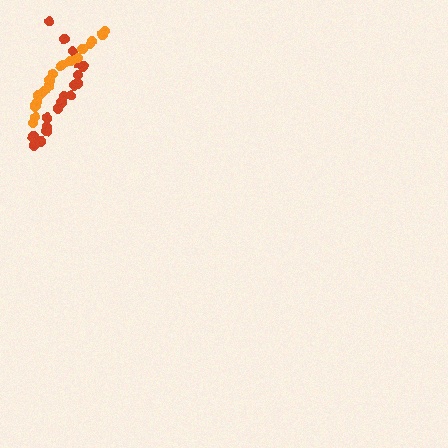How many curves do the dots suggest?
There are 2 distinct paths.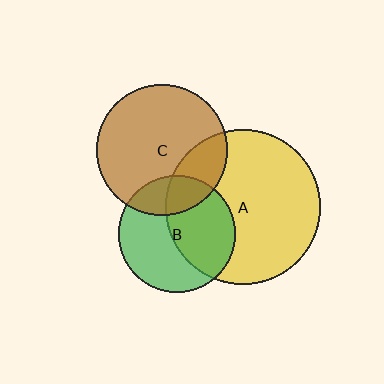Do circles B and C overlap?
Yes.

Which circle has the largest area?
Circle A (yellow).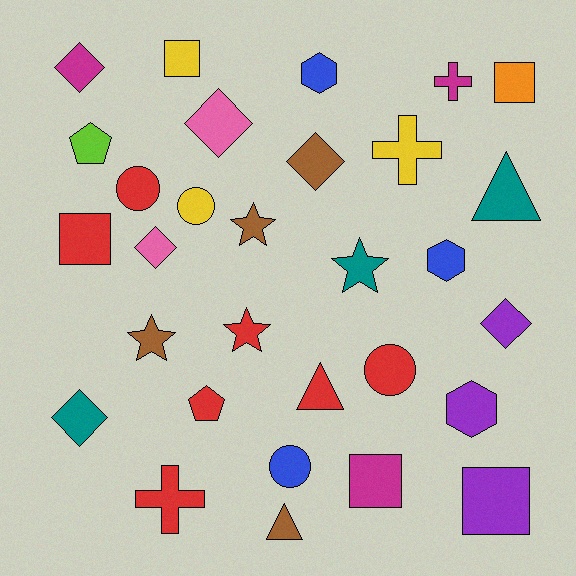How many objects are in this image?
There are 30 objects.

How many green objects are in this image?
There are no green objects.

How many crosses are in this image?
There are 3 crosses.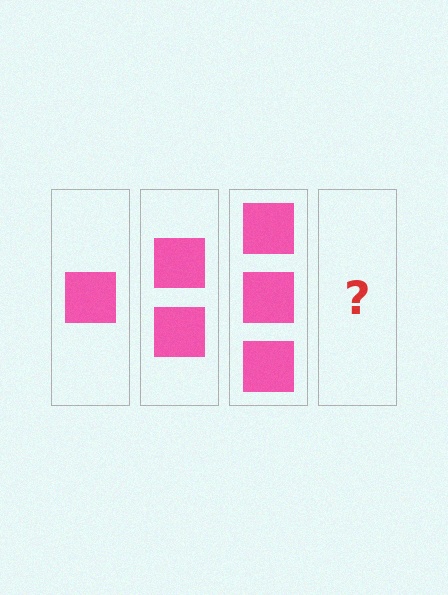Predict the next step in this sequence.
The next step is 4 squares.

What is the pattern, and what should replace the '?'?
The pattern is that each step adds one more square. The '?' should be 4 squares.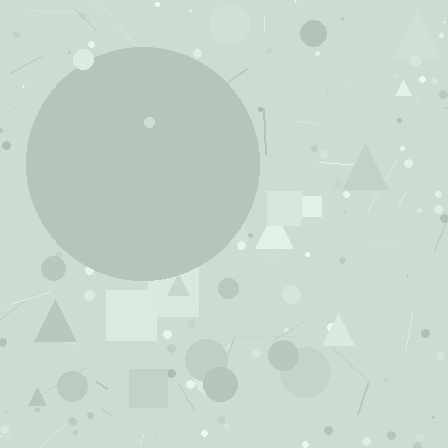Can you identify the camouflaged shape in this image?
The camouflaged shape is a circle.